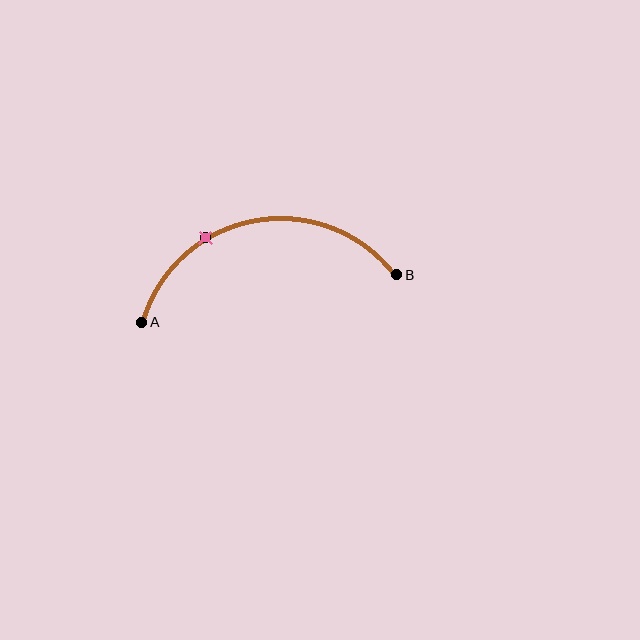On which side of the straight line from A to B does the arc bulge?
The arc bulges above the straight line connecting A and B.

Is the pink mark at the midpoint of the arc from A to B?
No. The pink mark lies on the arc but is closer to endpoint A. The arc midpoint would be at the point on the curve equidistant along the arc from both A and B.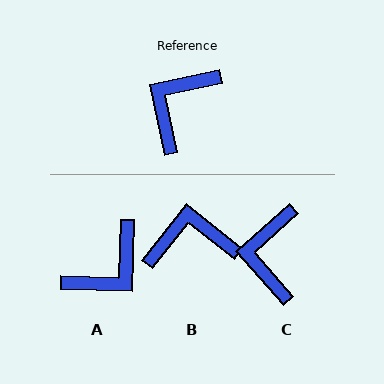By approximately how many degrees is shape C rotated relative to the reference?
Approximately 30 degrees counter-clockwise.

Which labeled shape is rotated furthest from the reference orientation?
A, about 167 degrees away.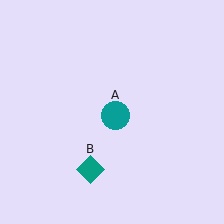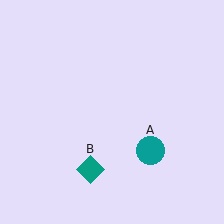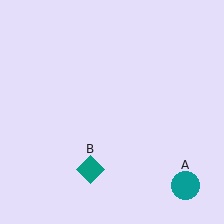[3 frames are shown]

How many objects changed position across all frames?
1 object changed position: teal circle (object A).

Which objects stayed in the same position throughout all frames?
Teal diamond (object B) remained stationary.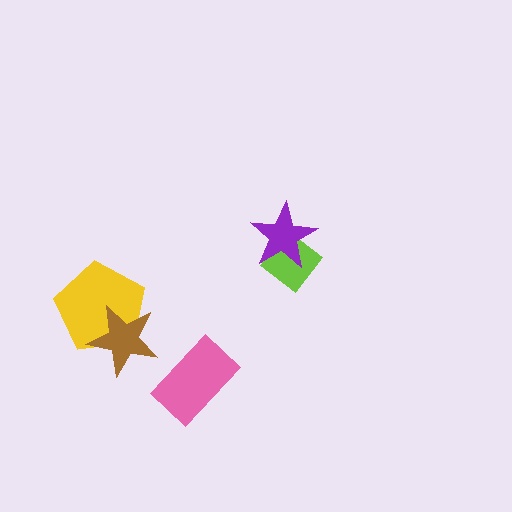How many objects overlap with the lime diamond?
1 object overlaps with the lime diamond.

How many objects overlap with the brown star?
1 object overlaps with the brown star.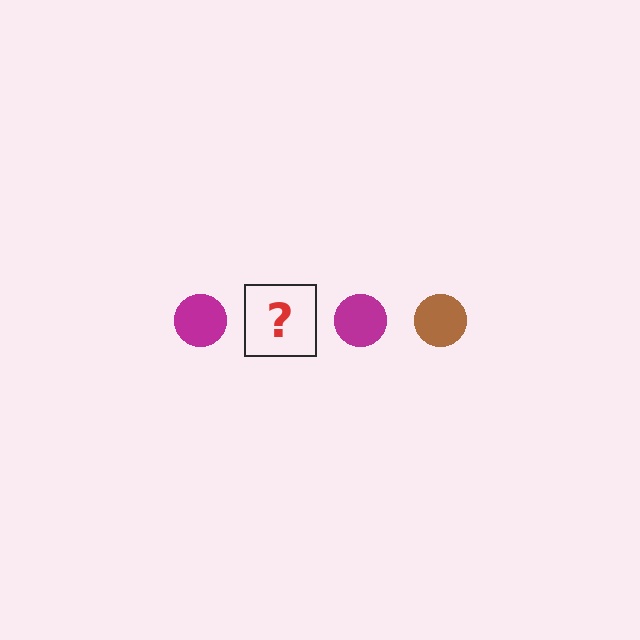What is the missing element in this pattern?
The missing element is a brown circle.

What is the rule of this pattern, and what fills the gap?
The rule is that the pattern cycles through magenta, brown circles. The gap should be filled with a brown circle.